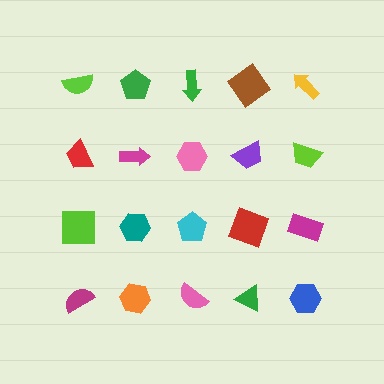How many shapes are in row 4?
5 shapes.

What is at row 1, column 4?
A brown diamond.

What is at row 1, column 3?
A green arrow.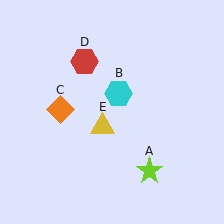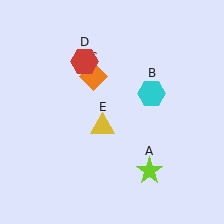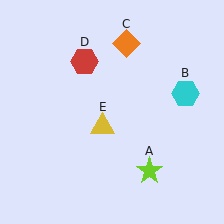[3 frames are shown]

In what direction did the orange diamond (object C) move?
The orange diamond (object C) moved up and to the right.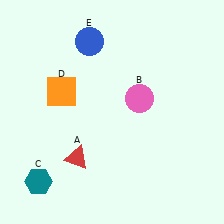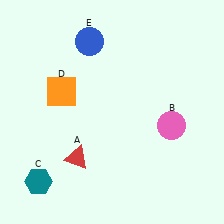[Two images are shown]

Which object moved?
The pink circle (B) moved right.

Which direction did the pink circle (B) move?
The pink circle (B) moved right.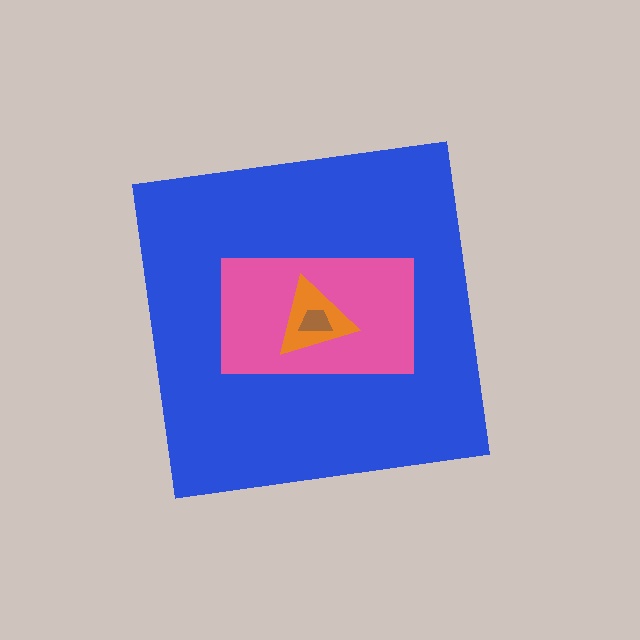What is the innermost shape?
The brown trapezoid.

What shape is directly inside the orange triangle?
The brown trapezoid.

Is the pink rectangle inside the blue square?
Yes.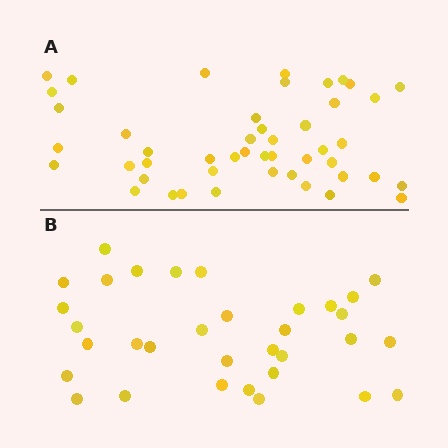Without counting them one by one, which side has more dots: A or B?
Region A (the top region) has more dots.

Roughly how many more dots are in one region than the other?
Region A has approximately 15 more dots than region B.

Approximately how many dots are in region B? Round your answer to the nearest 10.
About 30 dots. (The exact count is 33, which rounds to 30.)